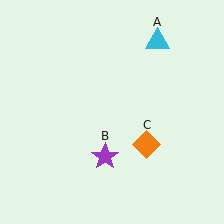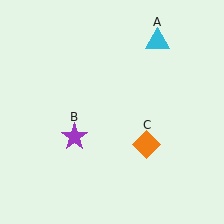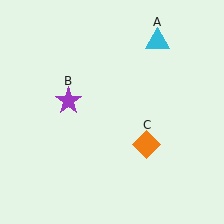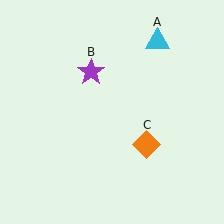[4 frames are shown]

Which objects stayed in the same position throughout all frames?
Cyan triangle (object A) and orange diamond (object C) remained stationary.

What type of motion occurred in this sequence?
The purple star (object B) rotated clockwise around the center of the scene.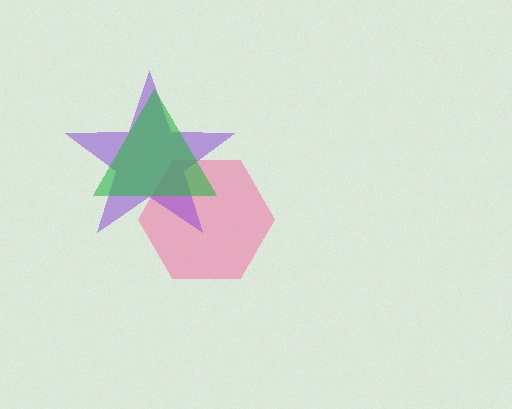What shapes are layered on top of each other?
The layered shapes are: a pink hexagon, a purple star, a green triangle.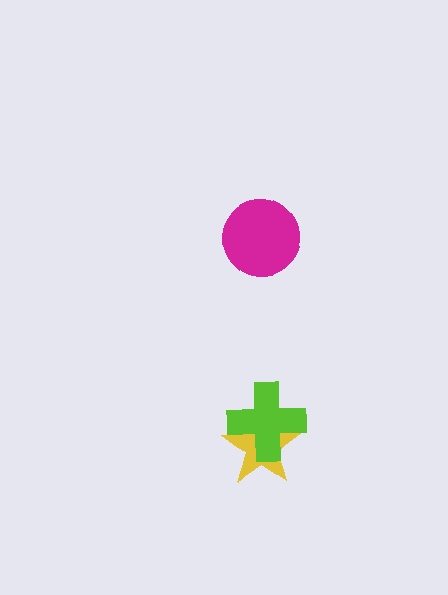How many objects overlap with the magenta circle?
0 objects overlap with the magenta circle.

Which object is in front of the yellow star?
The lime cross is in front of the yellow star.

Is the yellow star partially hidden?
Yes, it is partially covered by another shape.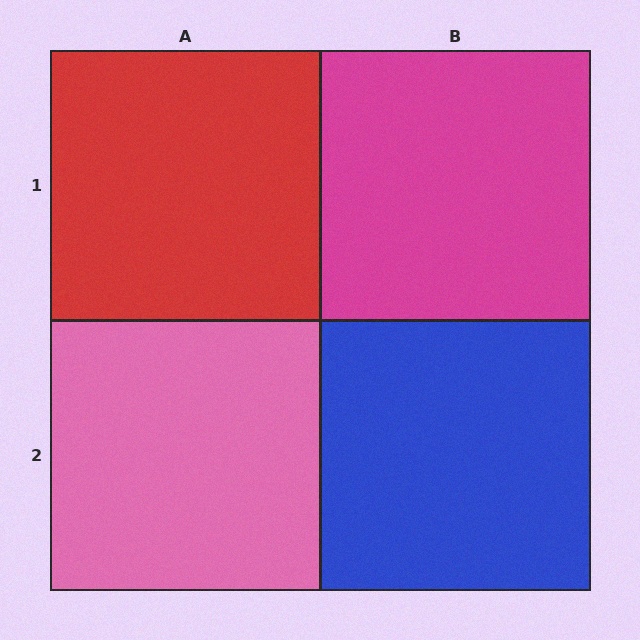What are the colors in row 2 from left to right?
Pink, blue.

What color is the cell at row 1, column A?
Red.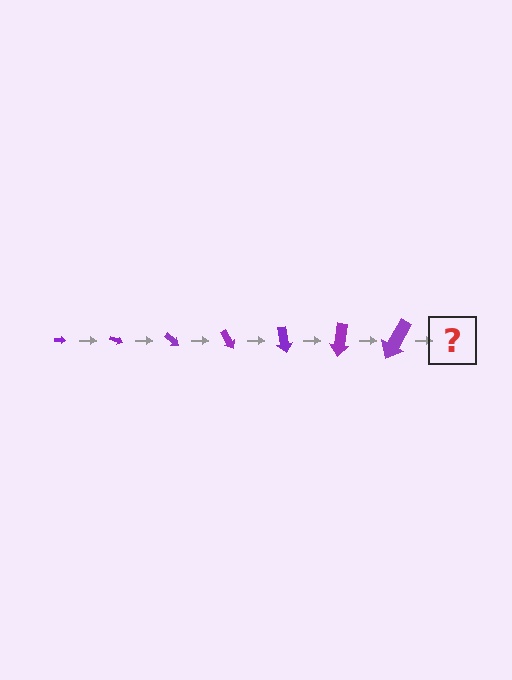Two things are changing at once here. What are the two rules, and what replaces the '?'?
The two rules are that the arrow grows larger each step and it rotates 20 degrees each step. The '?' should be an arrow, larger than the previous one and rotated 140 degrees from the start.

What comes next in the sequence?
The next element should be an arrow, larger than the previous one and rotated 140 degrees from the start.